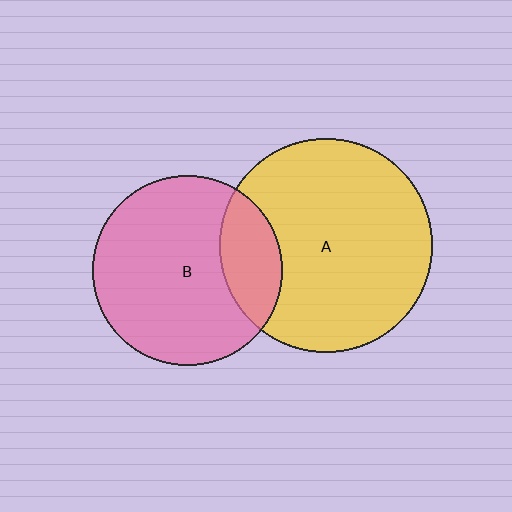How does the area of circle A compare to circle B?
Approximately 1.3 times.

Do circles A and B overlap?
Yes.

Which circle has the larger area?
Circle A (yellow).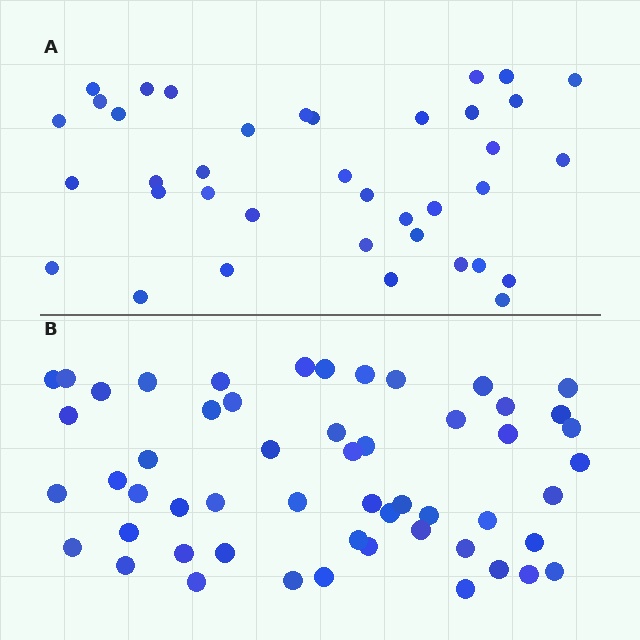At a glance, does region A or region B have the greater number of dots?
Region B (the bottom region) has more dots.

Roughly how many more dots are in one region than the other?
Region B has approximately 15 more dots than region A.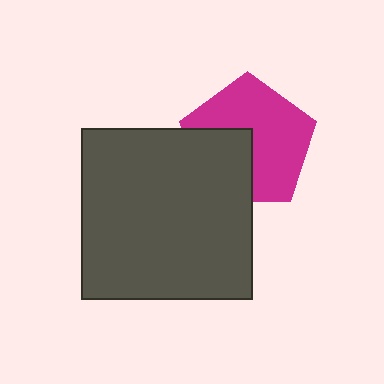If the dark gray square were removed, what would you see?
You would see the complete magenta pentagon.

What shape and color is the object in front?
The object in front is a dark gray square.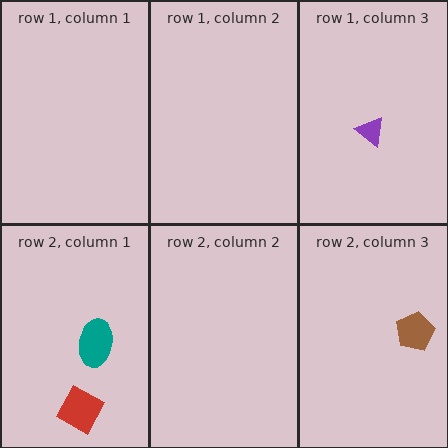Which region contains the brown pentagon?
The row 2, column 3 region.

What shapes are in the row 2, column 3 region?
The brown pentagon.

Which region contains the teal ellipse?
The row 2, column 1 region.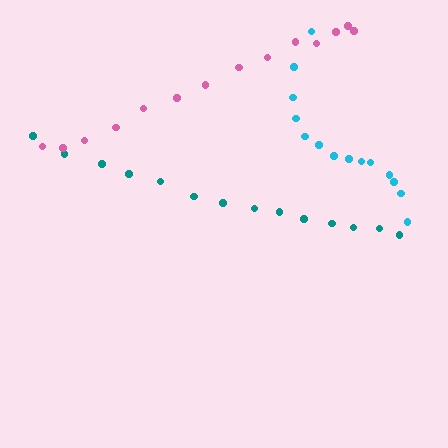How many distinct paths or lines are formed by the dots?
There are 3 distinct paths.